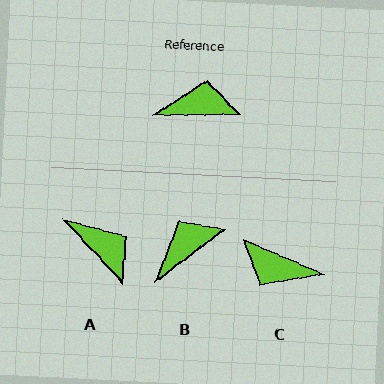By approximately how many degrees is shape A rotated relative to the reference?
Approximately 48 degrees clockwise.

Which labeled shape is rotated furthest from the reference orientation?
C, about 156 degrees away.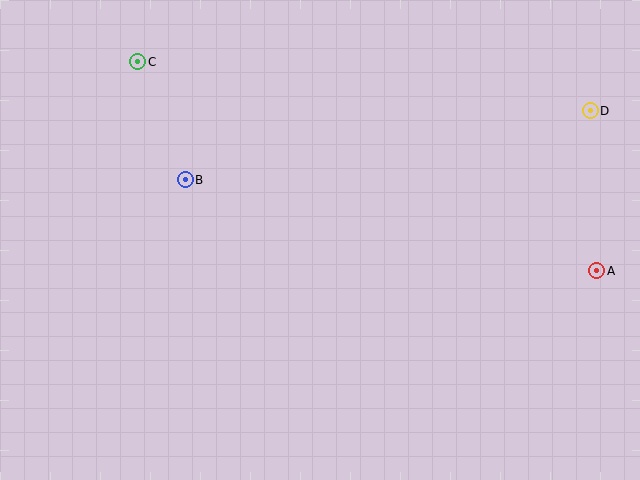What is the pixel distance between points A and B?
The distance between A and B is 422 pixels.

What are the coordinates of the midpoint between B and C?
The midpoint between B and C is at (162, 121).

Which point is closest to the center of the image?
Point B at (185, 180) is closest to the center.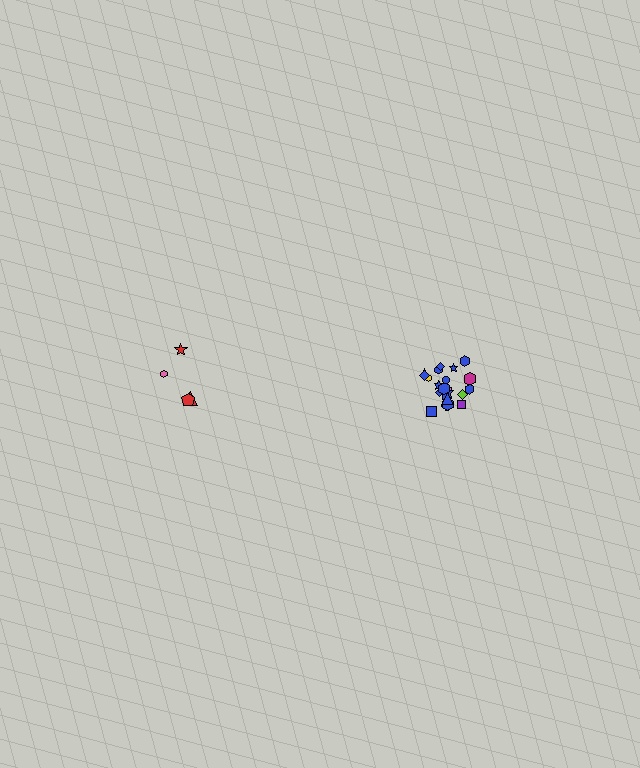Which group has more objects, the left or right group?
The right group.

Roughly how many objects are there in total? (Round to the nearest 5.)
Roughly 25 objects in total.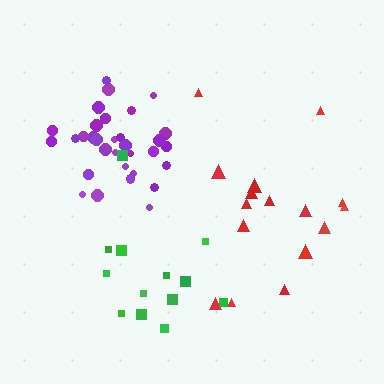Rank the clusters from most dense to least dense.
purple, green, red.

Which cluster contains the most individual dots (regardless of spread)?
Purple (33).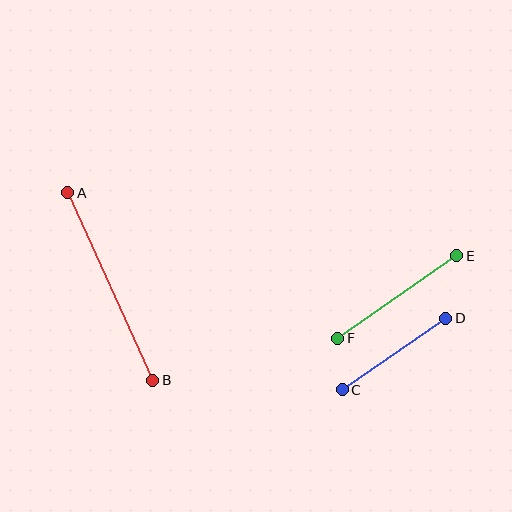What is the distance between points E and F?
The distance is approximately 145 pixels.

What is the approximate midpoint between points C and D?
The midpoint is at approximately (394, 354) pixels.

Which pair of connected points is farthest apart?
Points A and B are farthest apart.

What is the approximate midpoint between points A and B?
The midpoint is at approximately (110, 286) pixels.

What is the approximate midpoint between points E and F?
The midpoint is at approximately (397, 297) pixels.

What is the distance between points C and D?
The distance is approximately 126 pixels.